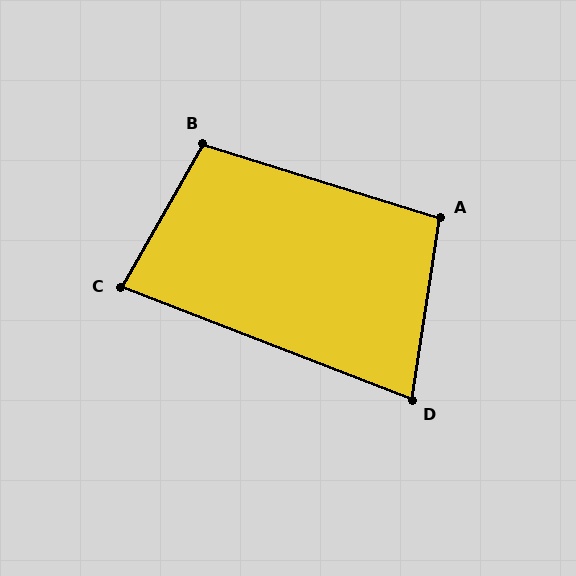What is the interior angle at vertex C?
Approximately 81 degrees (acute).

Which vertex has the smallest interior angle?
D, at approximately 77 degrees.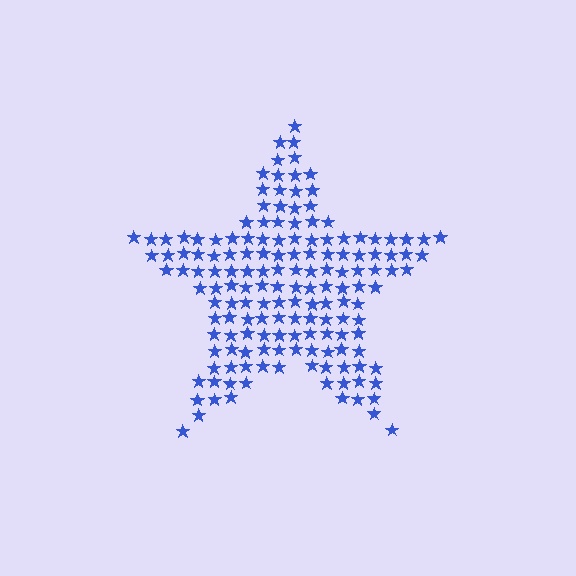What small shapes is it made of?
It is made of small stars.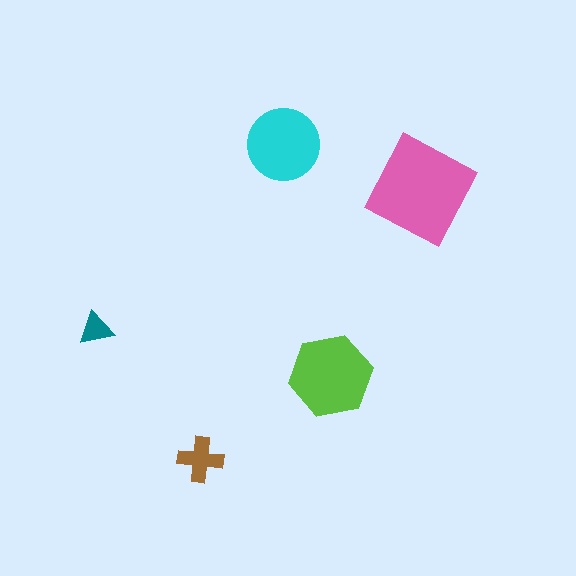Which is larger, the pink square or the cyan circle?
The pink square.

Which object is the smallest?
The teal triangle.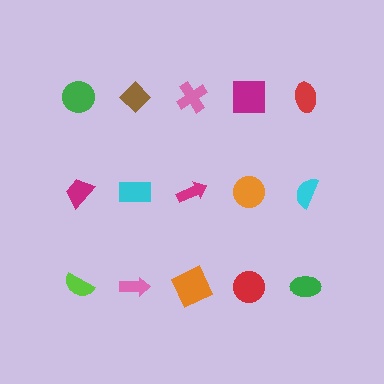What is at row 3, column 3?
An orange square.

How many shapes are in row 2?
5 shapes.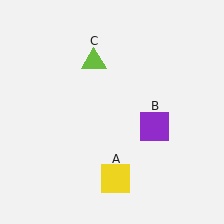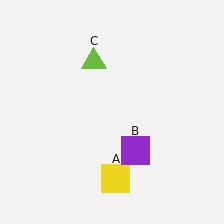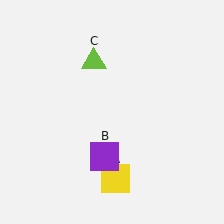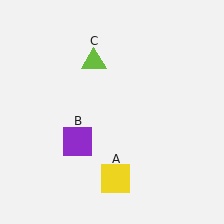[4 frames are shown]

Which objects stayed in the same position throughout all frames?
Yellow square (object A) and lime triangle (object C) remained stationary.